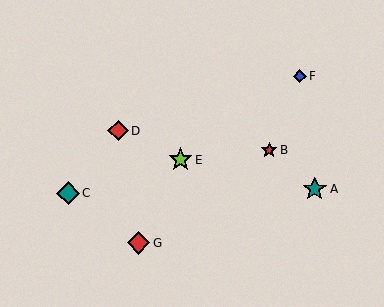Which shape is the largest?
The lime star (labeled E) is the largest.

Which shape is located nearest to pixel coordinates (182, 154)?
The lime star (labeled E) at (181, 160) is nearest to that location.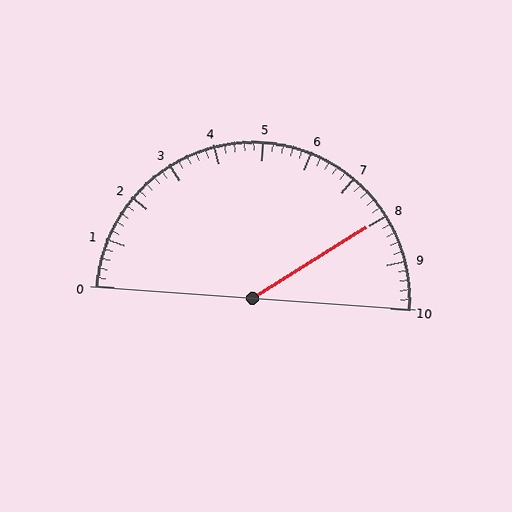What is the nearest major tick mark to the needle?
The nearest major tick mark is 8.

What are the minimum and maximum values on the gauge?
The gauge ranges from 0 to 10.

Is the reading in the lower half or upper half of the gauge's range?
The reading is in the upper half of the range (0 to 10).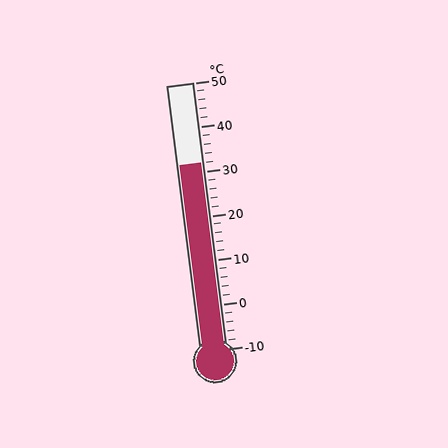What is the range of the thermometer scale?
The thermometer scale ranges from -10°C to 50°C.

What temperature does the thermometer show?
The thermometer shows approximately 32°C.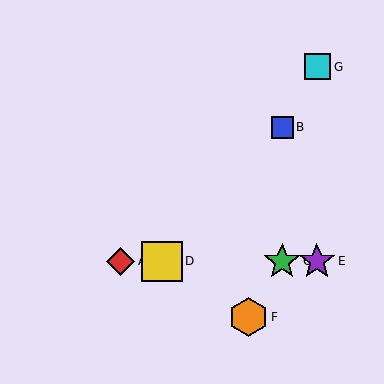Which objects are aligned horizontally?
Objects A, C, D, E are aligned horizontally.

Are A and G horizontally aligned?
No, A is at y≈261 and G is at y≈67.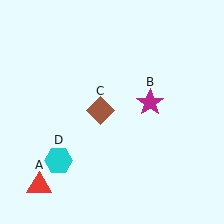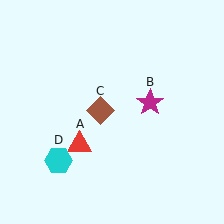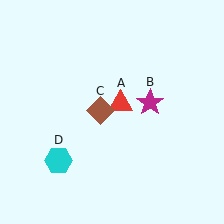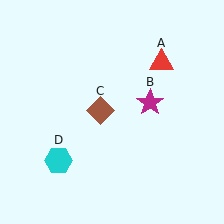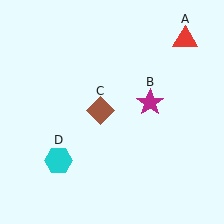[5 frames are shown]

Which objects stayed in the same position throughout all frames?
Magenta star (object B) and brown diamond (object C) and cyan hexagon (object D) remained stationary.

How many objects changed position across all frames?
1 object changed position: red triangle (object A).